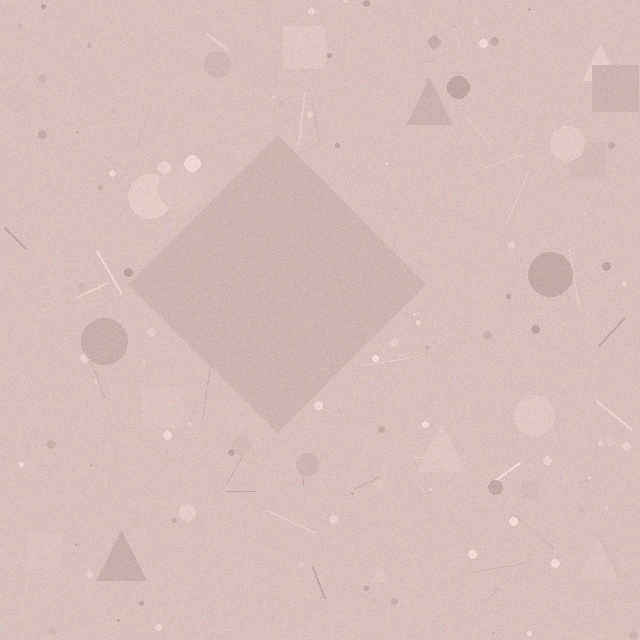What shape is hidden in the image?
A diamond is hidden in the image.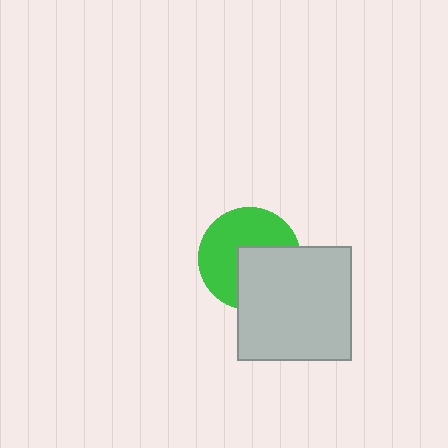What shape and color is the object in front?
The object in front is a light gray square.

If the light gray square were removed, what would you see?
You would see the complete green circle.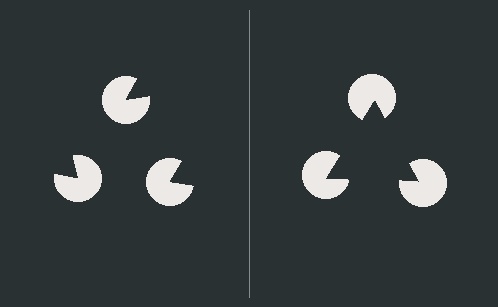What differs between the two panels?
The pac-man discs are positioned identically on both sides; only the wedge orientations differ. On the right they align to a triangle; on the left they are misaligned.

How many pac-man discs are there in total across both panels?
6 — 3 on each side.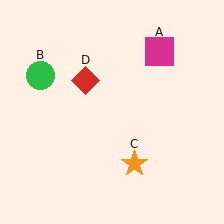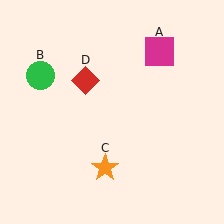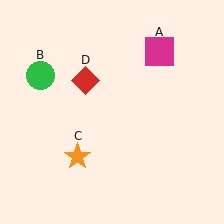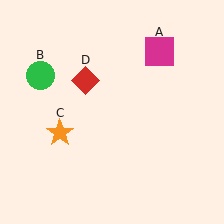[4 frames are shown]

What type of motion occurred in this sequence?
The orange star (object C) rotated clockwise around the center of the scene.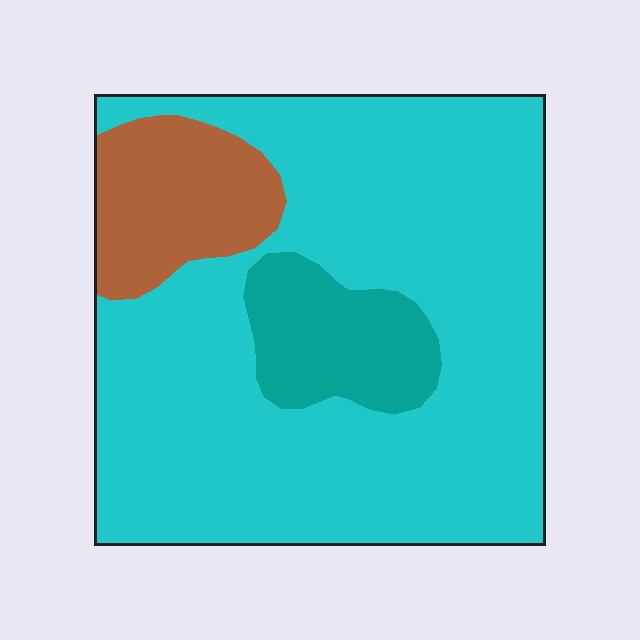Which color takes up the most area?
Cyan, at roughly 75%.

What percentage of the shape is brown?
Brown takes up about one eighth (1/8) of the shape.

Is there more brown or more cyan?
Cyan.